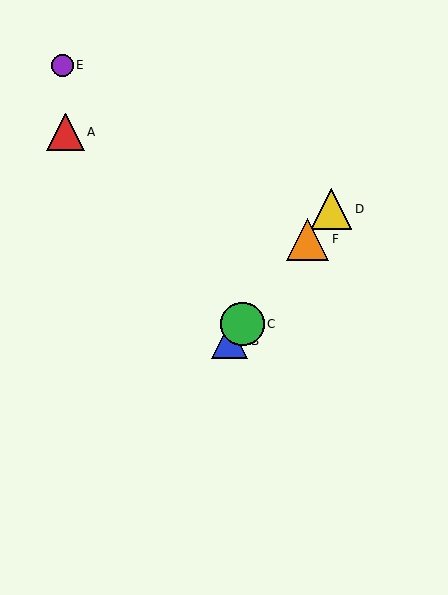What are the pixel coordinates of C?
Object C is at (243, 324).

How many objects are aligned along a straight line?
4 objects (B, C, D, F) are aligned along a straight line.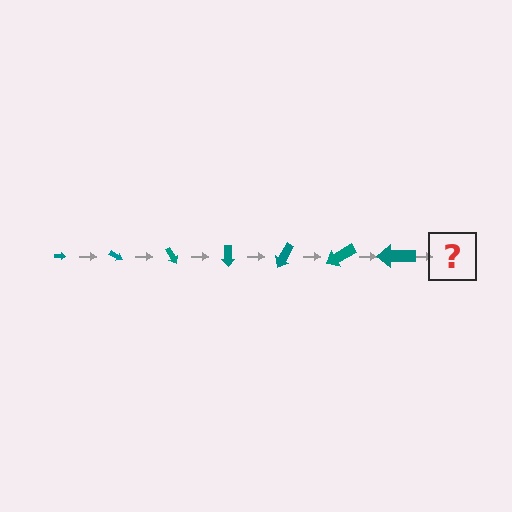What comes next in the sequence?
The next element should be an arrow, larger than the previous one and rotated 210 degrees from the start.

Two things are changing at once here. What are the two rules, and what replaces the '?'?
The two rules are that the arrow grows larger each step and it rotates 30 degrees each step. The '?' should be an arrow, larger than the previous one and rotated 210 degrees from the start.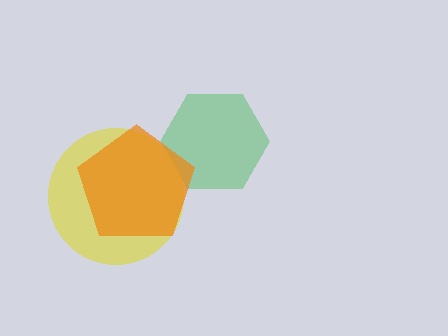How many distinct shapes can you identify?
There are 3 distinct shapes: a green hexagon, a yellow circle, an orange pentagon.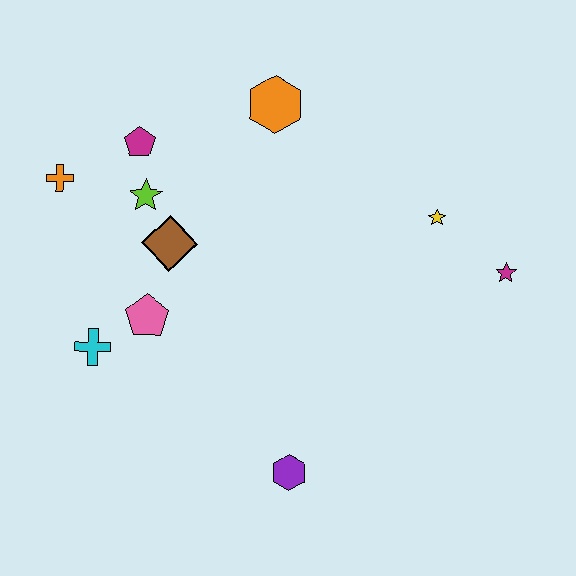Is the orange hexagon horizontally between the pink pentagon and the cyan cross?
No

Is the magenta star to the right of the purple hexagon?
Yes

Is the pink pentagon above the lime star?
No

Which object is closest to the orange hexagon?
The magenta pentagon is closest to the orange hexagon.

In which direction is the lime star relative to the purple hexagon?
The lime star is above the purple hexagon.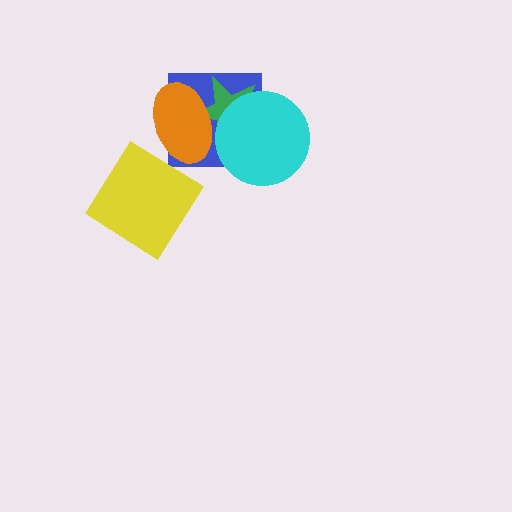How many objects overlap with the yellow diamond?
0 objects overlap with the yellow diamond.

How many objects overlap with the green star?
3 objects overlap with the green star.